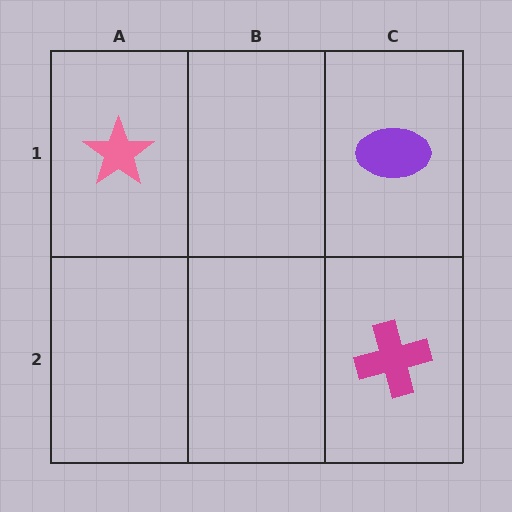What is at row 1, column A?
A pink star.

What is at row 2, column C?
A magenta cross.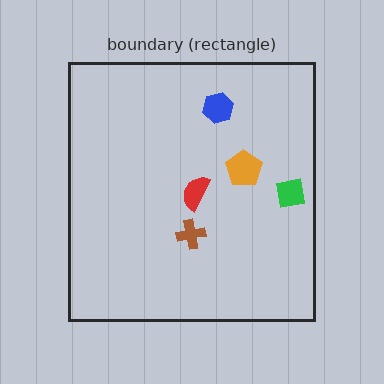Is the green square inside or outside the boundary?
Inside.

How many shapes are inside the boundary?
5 inside, 0 outside.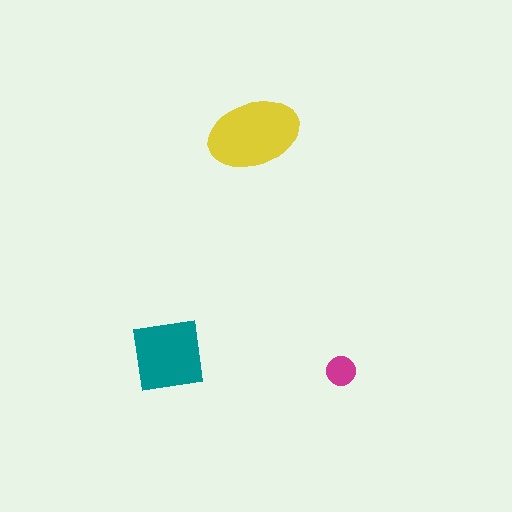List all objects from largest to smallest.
The yellow ellipse, the teal square, the magenta circle.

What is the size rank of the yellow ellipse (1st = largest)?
1st.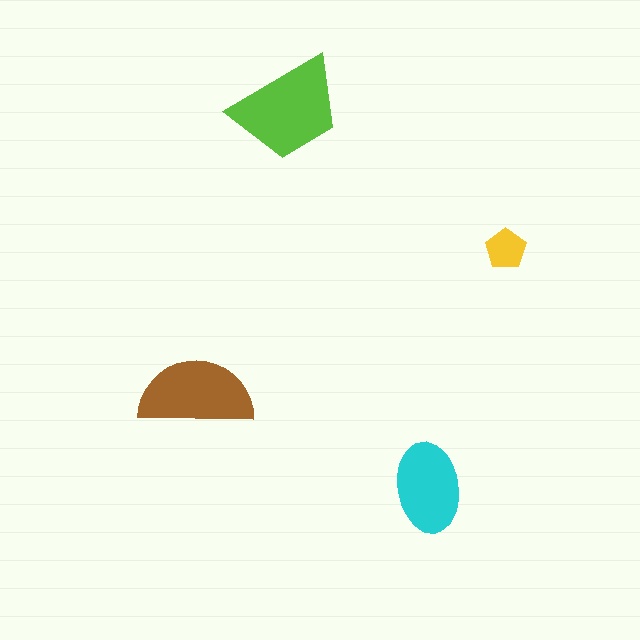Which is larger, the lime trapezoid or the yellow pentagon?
The lime trapezoid.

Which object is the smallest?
The yellow pentagon.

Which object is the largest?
The lime trapezoid.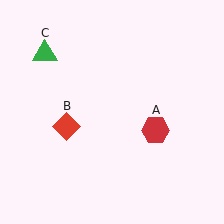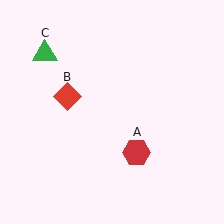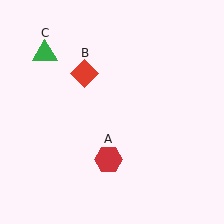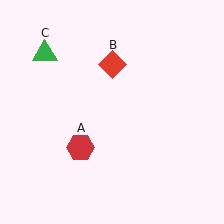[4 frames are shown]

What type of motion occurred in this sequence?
The red hexagon (object A), red diamond (object B) rotated clockwise around the center of the scene.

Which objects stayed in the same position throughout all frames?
Green triangle (object C) remained stationary.